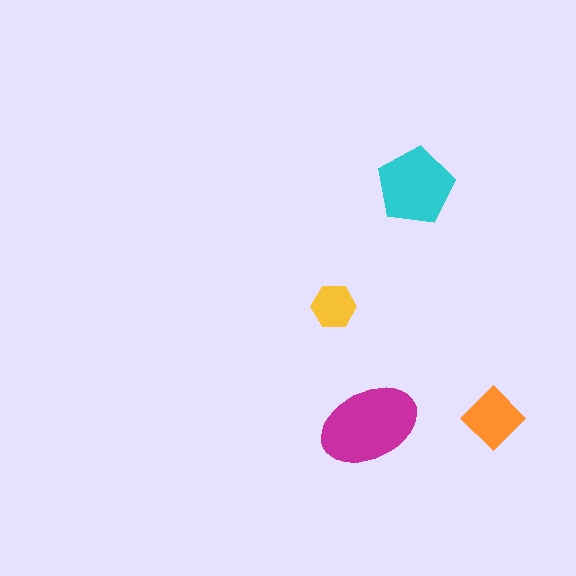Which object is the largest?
The magenta ellipse.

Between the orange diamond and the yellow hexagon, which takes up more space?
The orange diamond.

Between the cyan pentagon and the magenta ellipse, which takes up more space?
The magenta ellipse.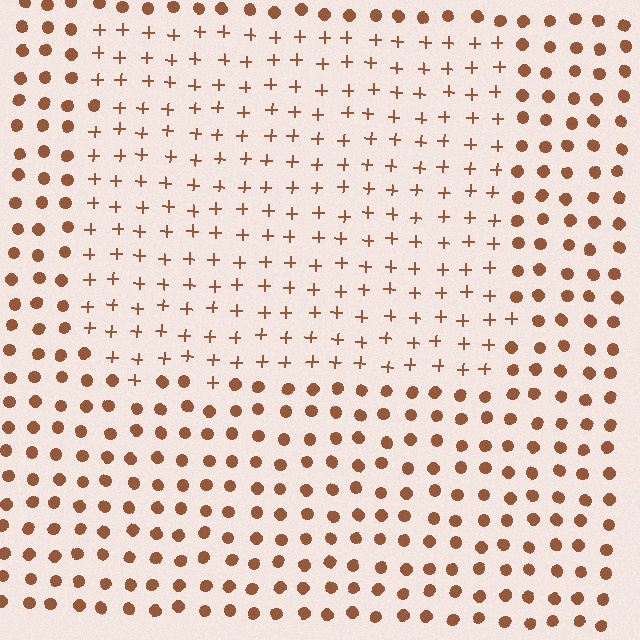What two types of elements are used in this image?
The image uses plus signs inside the rectangle region and circles outside it.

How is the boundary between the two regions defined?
The boundary is defined by a change in element shape: plus signs inside vs. circles outside. All elements share the same color and spacing.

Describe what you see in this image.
The image is filled with small brown elements arranged in a uniform grid. A rectangle-shaped region contains plus signs, while the surrounding area contains circles. The boundary is defined purely by the change in element shape.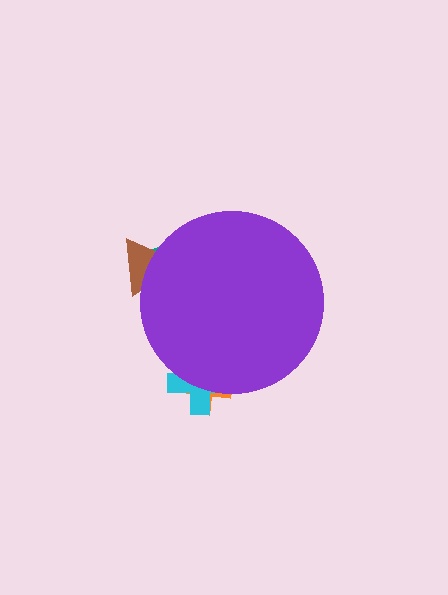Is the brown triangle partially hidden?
Yes, the brown triangle is partially hidden behind the purple circle.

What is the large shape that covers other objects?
A purple circle.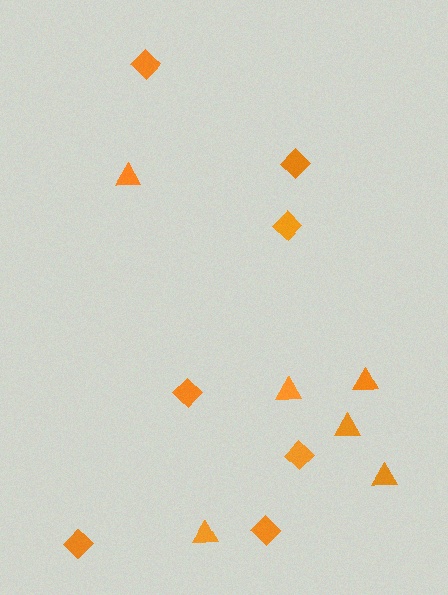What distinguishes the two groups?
There are 2 groups: one group of diamonds (7) and one group of triangles (6).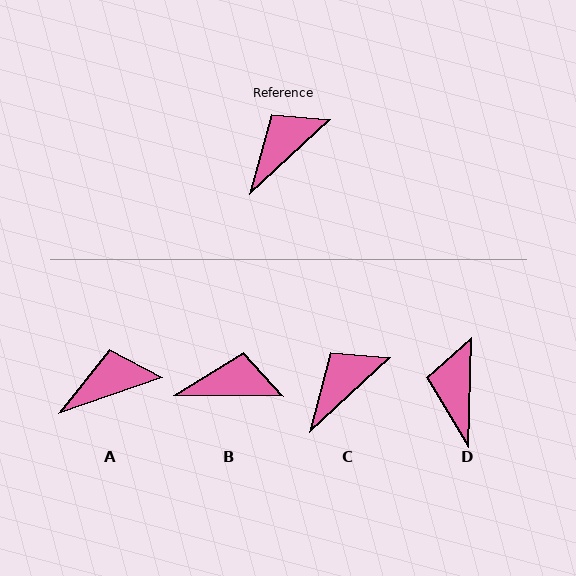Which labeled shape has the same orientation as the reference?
C.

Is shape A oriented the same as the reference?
No, it is off by about 23 degrees.